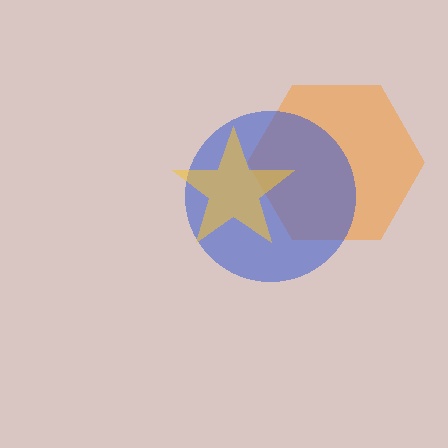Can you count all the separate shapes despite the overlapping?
Yes, there are 3 separate shapes.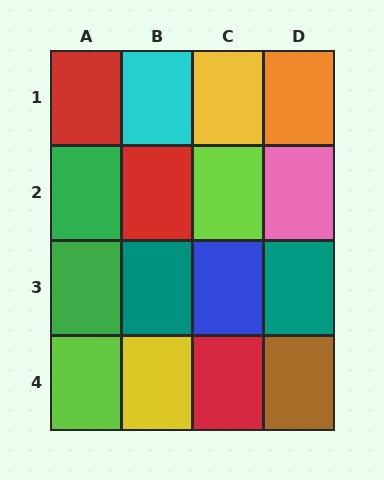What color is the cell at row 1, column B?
Cyan.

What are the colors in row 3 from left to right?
Green, teal, blue, teal.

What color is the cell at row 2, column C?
Lime.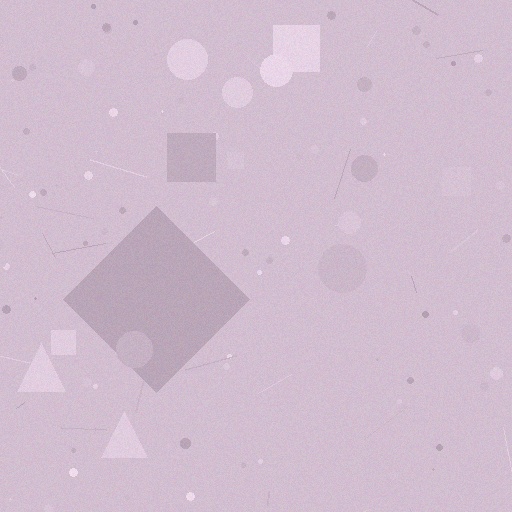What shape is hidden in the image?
A diamond is hidden in the image.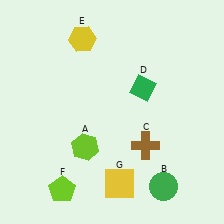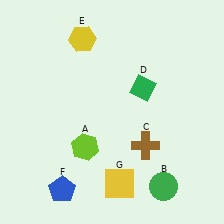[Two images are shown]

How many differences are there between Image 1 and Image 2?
There is 1 difference between the two images.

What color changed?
The pentagon (F) changed from lime in Image 1 to blue in Image 2.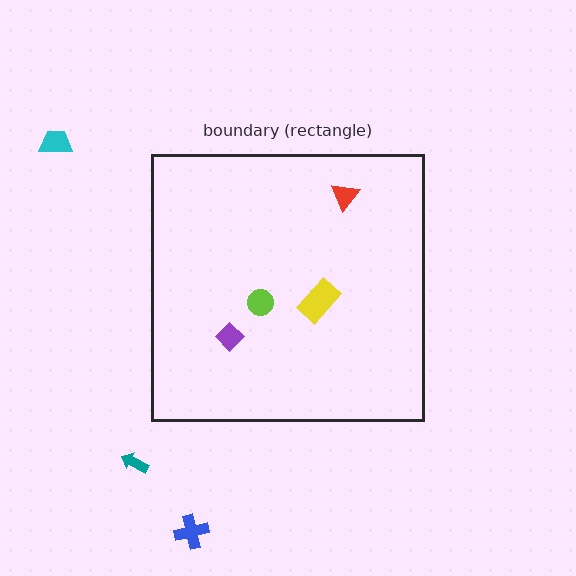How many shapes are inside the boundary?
4 inside, 3 outside.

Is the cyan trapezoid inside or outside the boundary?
Outside.